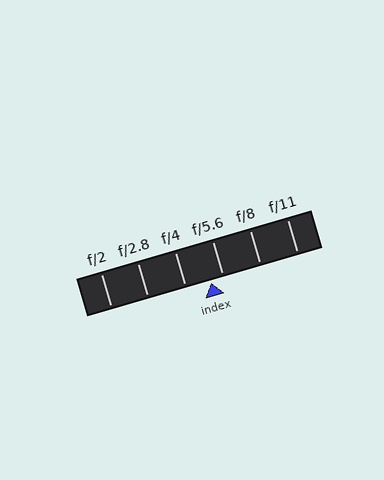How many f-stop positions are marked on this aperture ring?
There are 6 f-stop positions marked.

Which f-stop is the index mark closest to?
The index mark is closest to f/5.6.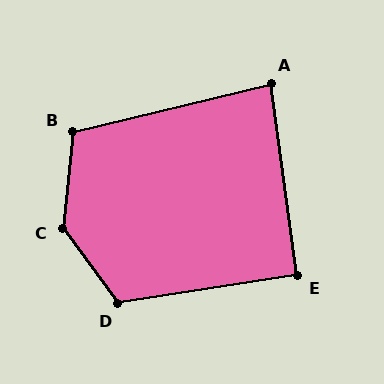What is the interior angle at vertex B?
Approximately 109 degrees (obtuse).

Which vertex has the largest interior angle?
C, at approximately 139 degrees.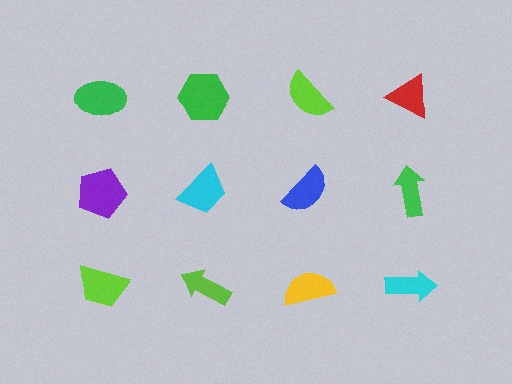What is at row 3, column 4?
A cyan arrow.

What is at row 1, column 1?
A green ellipse.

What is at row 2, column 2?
A cyan trapezoid.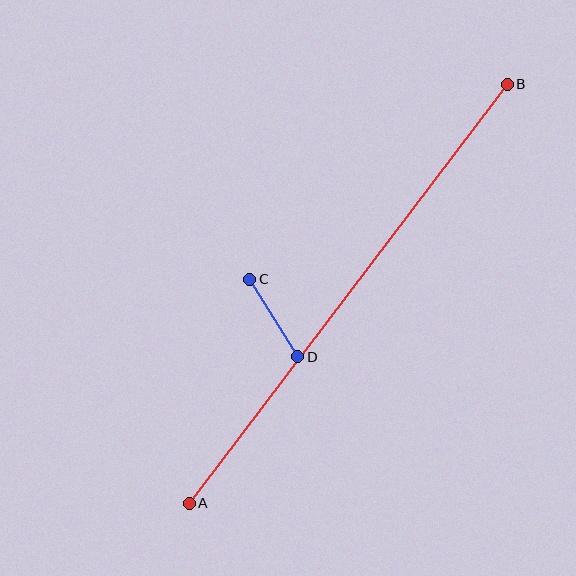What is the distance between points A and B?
The distance is approximately 526 pixels.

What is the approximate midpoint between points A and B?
The midpoint is at approximately (348, 294) pixels.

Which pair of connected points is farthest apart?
Points A and B are farthest apart.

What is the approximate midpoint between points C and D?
The midpoint is at approximately (274, 318) pixels.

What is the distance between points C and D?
The distance is approximately 91 pixels.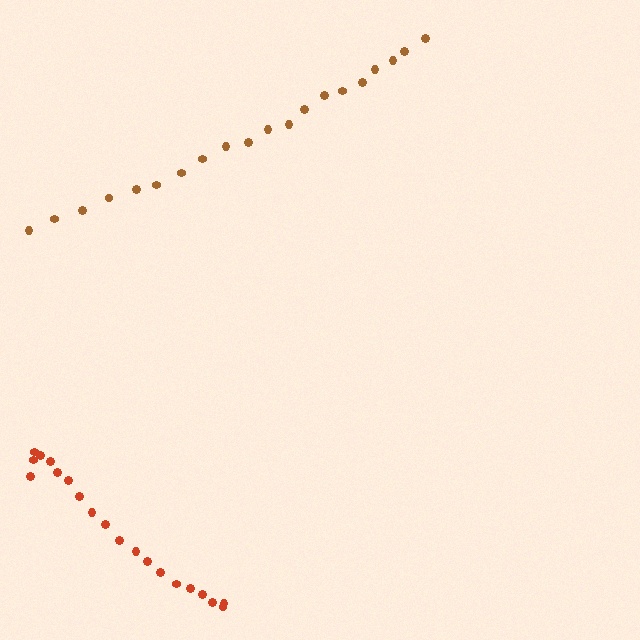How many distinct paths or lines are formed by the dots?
There are 2 distinct paths.